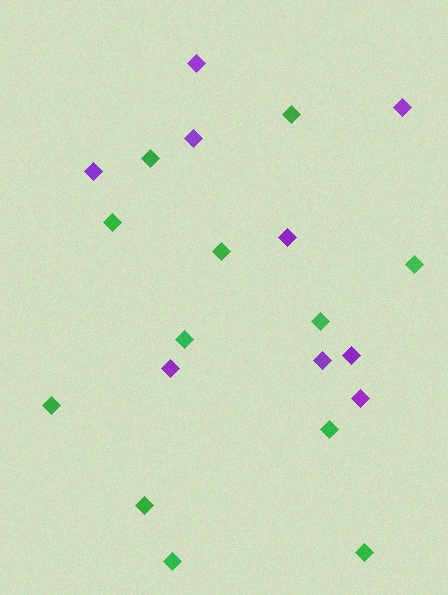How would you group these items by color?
There are 2 groups: one group of green diamonds (12) and one group of purple diamonds (9).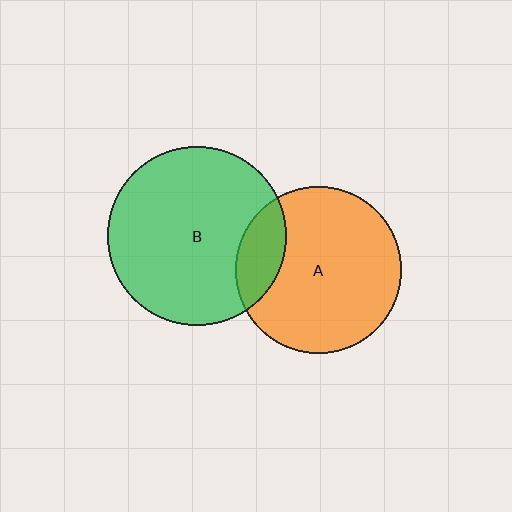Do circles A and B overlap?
Yes.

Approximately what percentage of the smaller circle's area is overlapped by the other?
Approximately 15%.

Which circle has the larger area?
Circle B (green).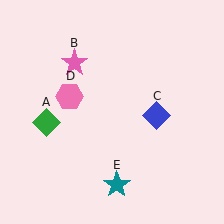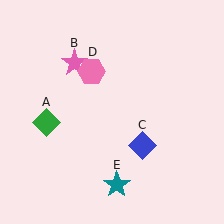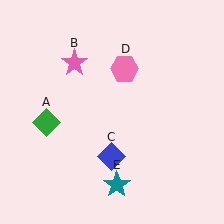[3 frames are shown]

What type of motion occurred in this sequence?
The blue diamond (object C), pink hexagon (object D) rotated clockwise around the center of the scene.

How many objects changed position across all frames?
2 objects changed position: blue diamond (object C), pink hexagon (object D).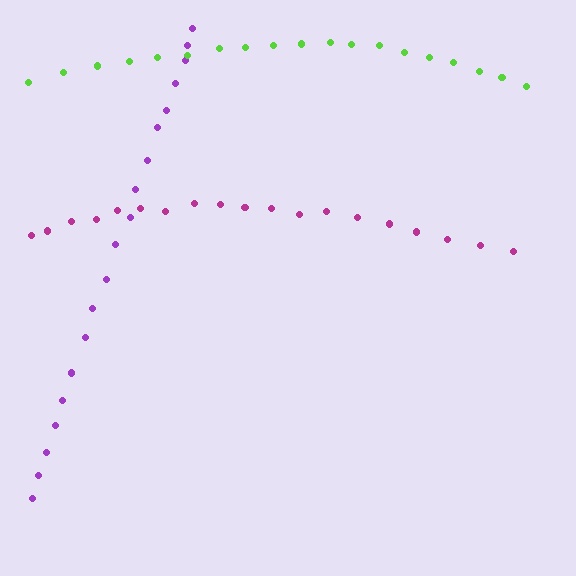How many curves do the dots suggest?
There are 3 distinct paths.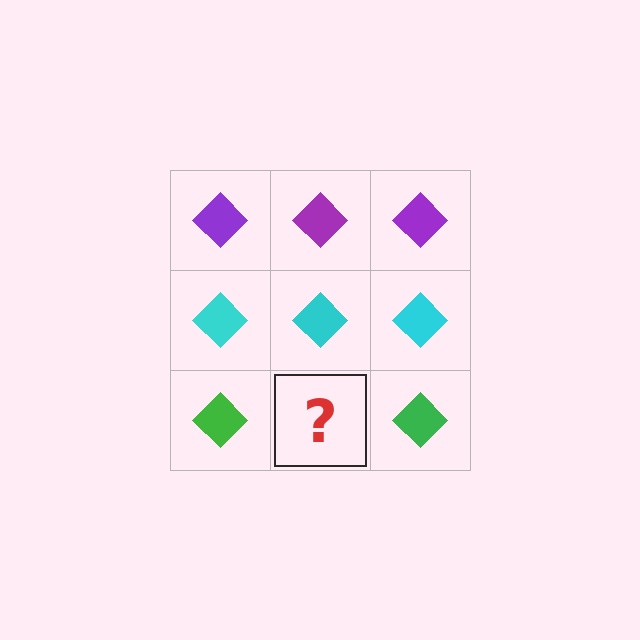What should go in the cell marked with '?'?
The missing cell should contain a green diamond.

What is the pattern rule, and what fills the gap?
The rule is that each row has a consistent color. The gap should be filled with a green diamond.